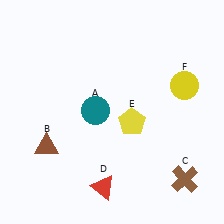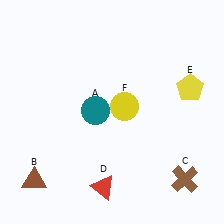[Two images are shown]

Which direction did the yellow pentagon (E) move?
The yellow pentagon (E) moved right.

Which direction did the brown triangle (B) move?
The brown triangle (B) moved down.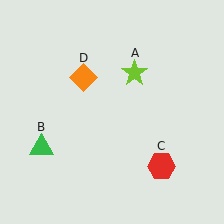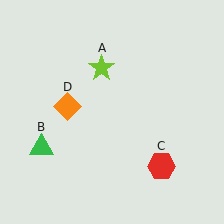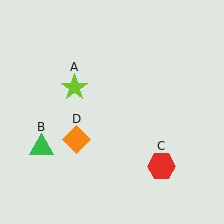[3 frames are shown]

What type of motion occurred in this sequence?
The lime star (object A), orange diamond (object D) rotated counterclockwise around the center of the scene.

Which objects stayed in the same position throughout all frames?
Green triangle (object B) and red hexagon (object C) remained stationary.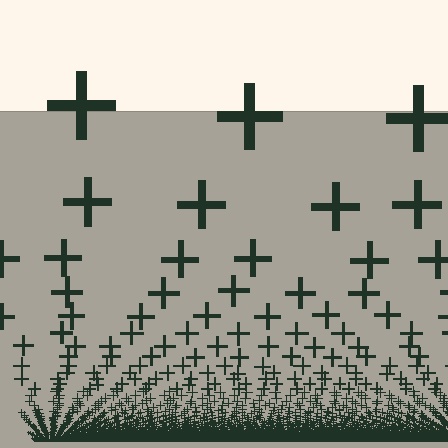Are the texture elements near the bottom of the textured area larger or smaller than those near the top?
Smaller. The gradient is inverted — elements near the bottom are smaller and denser.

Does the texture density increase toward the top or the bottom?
Density increases toward the bottom.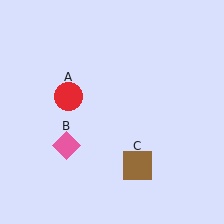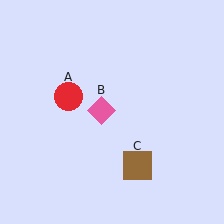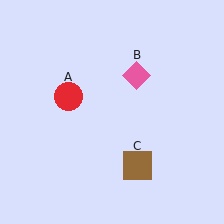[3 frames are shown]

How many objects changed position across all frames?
1 object changed position: pink diamond (object B).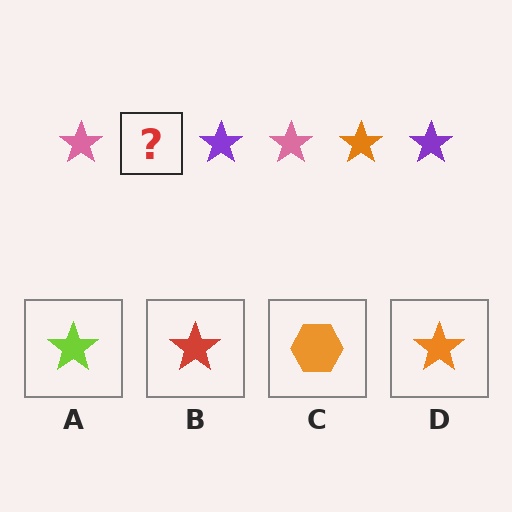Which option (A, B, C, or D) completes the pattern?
D.